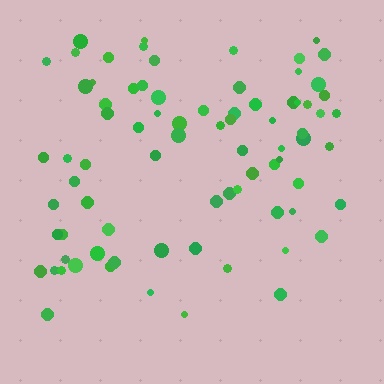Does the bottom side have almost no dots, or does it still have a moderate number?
Still a moderate number, just noticeably fewer than the top.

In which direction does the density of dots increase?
From bottom to top, with the top side densest.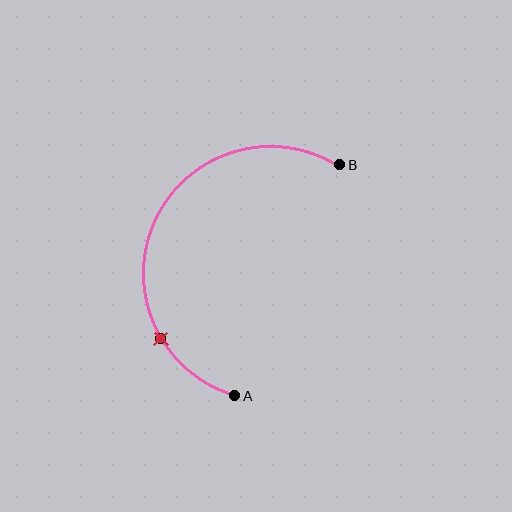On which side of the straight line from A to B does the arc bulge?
The arc bulges to the left of the straight line connecting A and B.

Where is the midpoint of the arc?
The arc midpoint is the point on the curve farthest from the straight line joining A and B. It sits to the left of that line.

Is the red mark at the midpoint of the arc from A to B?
No. The red mark lies on the arc but is closer to endpoint A. The arc midpoint would be at the point on the curve equidistant along the arc from both A and B.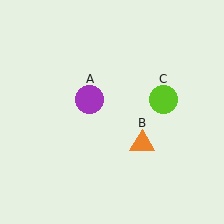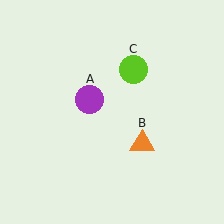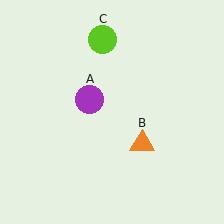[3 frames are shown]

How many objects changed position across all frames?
1 object changed position: lime circle (object C).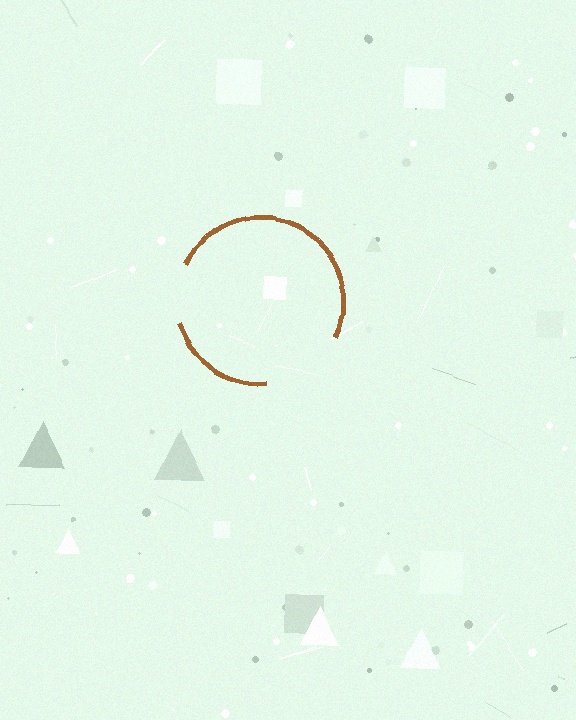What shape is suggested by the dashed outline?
The dashed outline suggests a circle.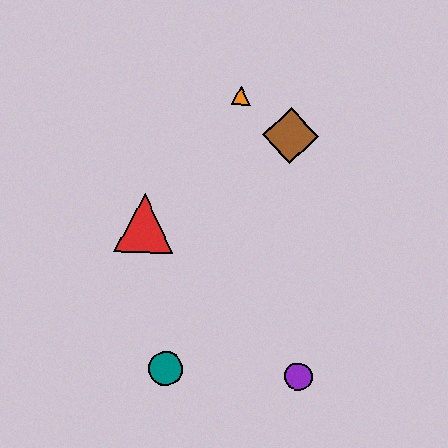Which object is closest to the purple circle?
The teal circle is closest to the purple circle.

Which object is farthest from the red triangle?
The purple circle is farthest from the red triangle.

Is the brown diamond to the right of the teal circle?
Yes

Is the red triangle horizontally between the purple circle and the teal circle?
No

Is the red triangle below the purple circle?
No